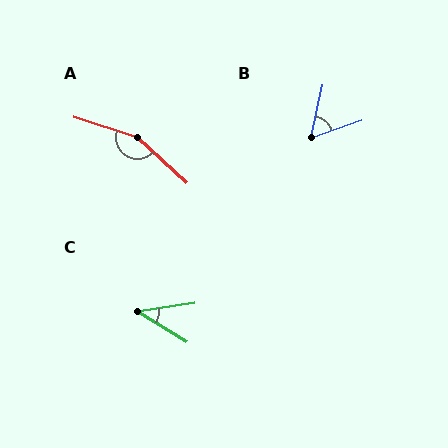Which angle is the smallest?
C, at approximately 40 degrees.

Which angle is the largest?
A, at approximately 156 degrees.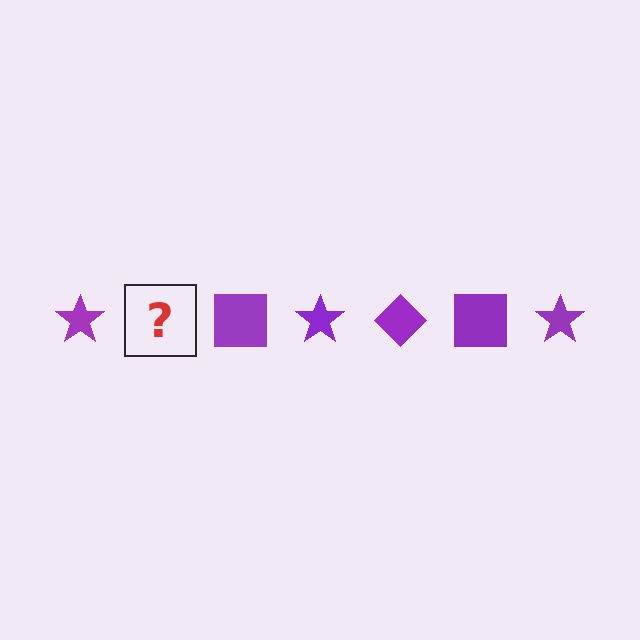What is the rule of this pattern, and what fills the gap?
The rule is that the pattern cycles through star, diamond, square shapes in purple. The gap should be filled with a purple diamond.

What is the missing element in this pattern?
The missing element is a purple diamond.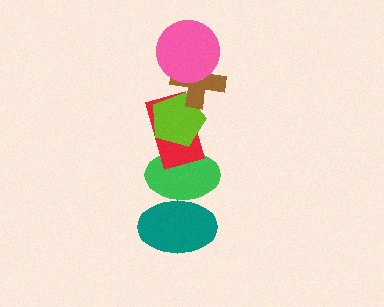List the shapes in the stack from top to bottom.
From top to bottom: the pink circle, the brown cross, the lime pentagon, the red rectangle, the green ellipse, the teal ellipse.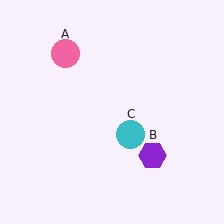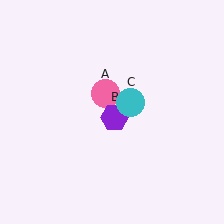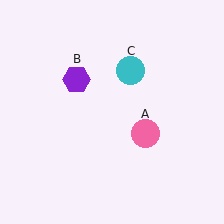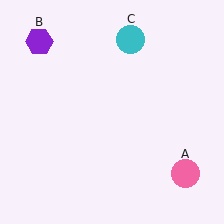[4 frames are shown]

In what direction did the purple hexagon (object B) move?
The purple hexagon (object B) moved up and to the left.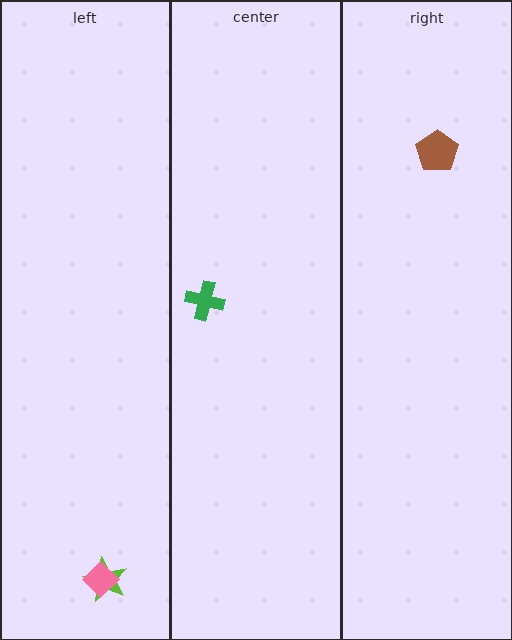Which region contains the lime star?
The left region.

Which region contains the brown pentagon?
The right region.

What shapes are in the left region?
The lime star, the pink diamond.